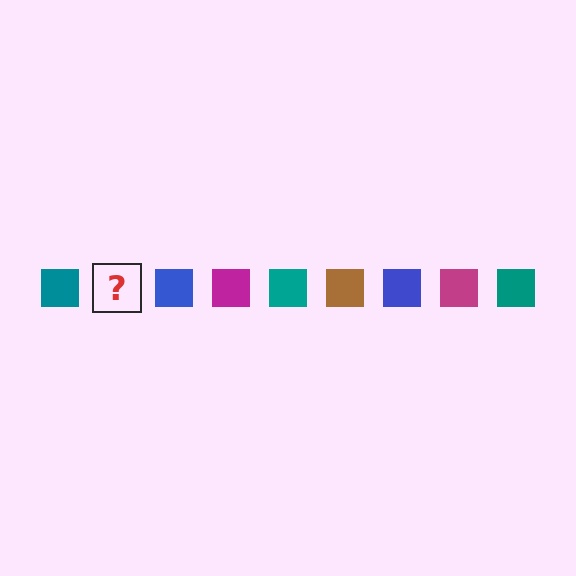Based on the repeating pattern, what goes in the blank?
The blank should be a brown square.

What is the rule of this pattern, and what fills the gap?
The rule is that the pattern cycles through teal, brown, blue, magenta squares. The gap should be filled with a brown square.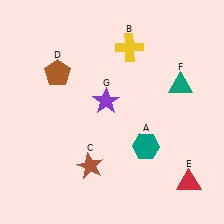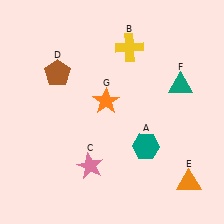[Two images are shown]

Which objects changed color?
C changed from brown to pink. E changed from red to orange. G changed from purple to orange.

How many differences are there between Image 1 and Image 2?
There are 3 differences between the two images.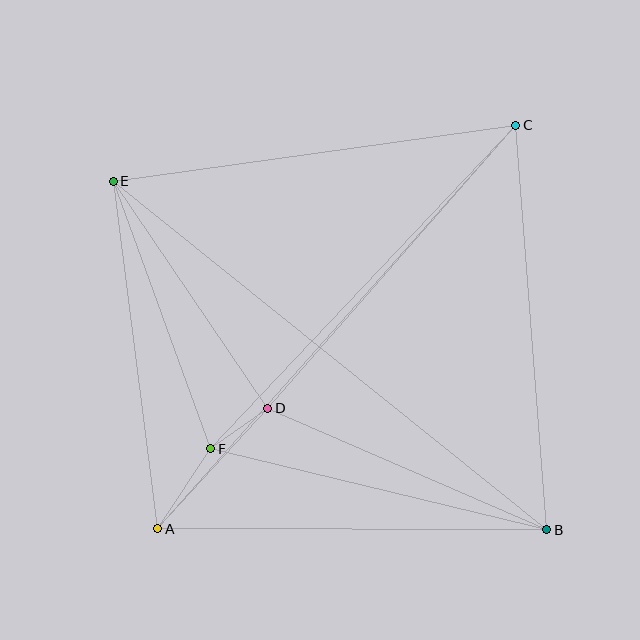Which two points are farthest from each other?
Points B and E are farthest from each other.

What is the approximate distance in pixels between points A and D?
The distance between A and D is approximately 163 pixels.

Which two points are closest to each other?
Points D and F are closest to each other.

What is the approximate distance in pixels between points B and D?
The distance between B and D is approximately 304 pixels.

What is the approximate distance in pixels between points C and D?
The distance between C and D is approximately 376 pixels.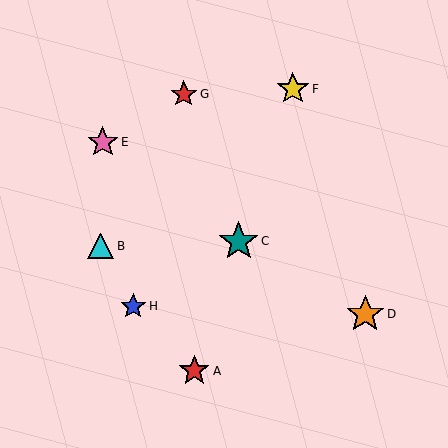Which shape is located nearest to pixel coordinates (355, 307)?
The orange star (labeled D) at (365, 314) is nearest to that location.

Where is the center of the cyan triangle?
The center of the cyan triangle is at (101, 246).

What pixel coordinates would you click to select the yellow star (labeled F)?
Click at (293, 89) to select the yellow star F.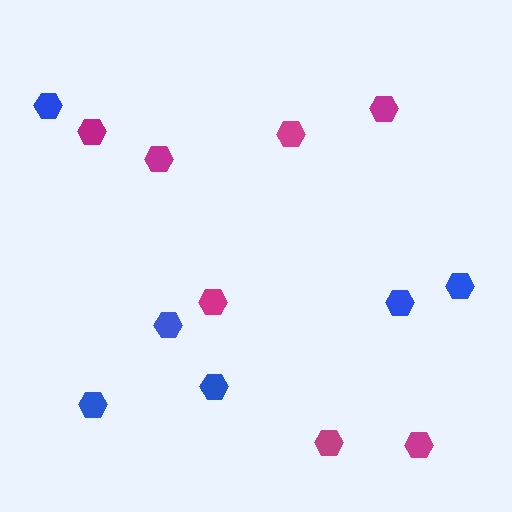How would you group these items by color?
There are 2 groups: one group of magenta hexagons (7) and one group of blue hexagons (6).